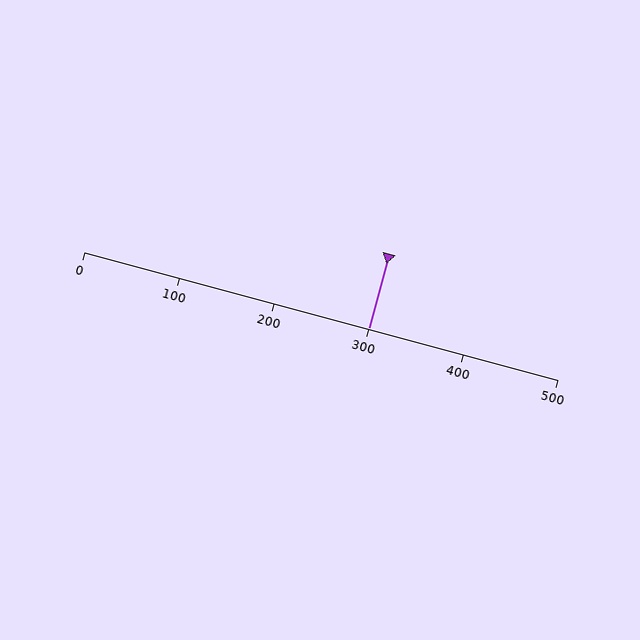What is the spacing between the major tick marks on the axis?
The major ticks are spaced 100 apart.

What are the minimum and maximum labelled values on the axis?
The axis runs from 0 to 500.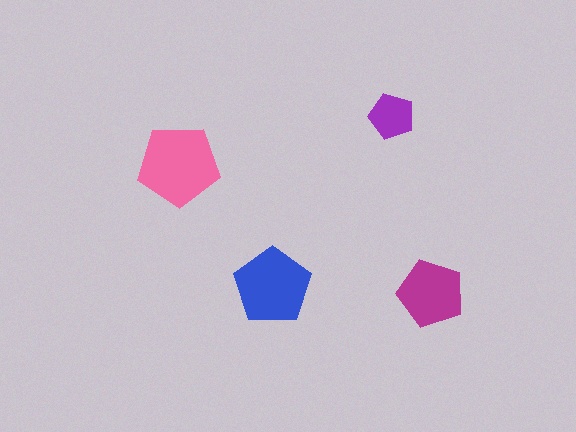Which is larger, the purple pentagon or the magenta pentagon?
The magenta one.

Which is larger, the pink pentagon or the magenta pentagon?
The pink one.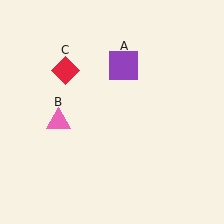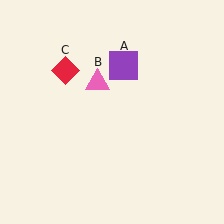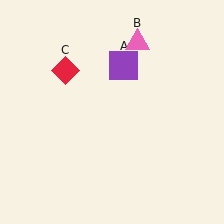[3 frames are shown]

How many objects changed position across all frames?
1 object changed position: pink triangle (object B).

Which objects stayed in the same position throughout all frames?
Purple square (object A) and red diamond (object C) remained stationary.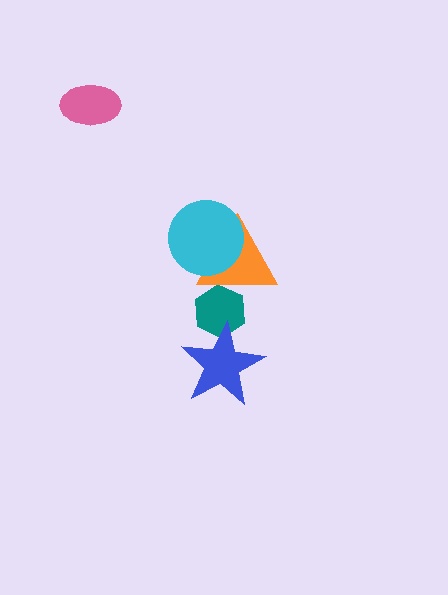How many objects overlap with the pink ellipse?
0 objects overlap with the pink ellipse.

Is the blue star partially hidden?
No, no other shape covers it.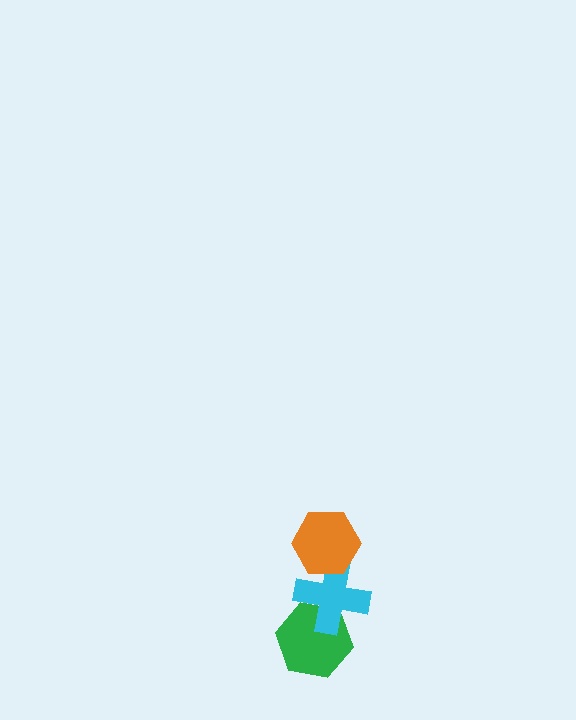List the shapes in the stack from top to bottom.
From top to bottom: the orange hexagon, the cyan cross, the green hexagon.